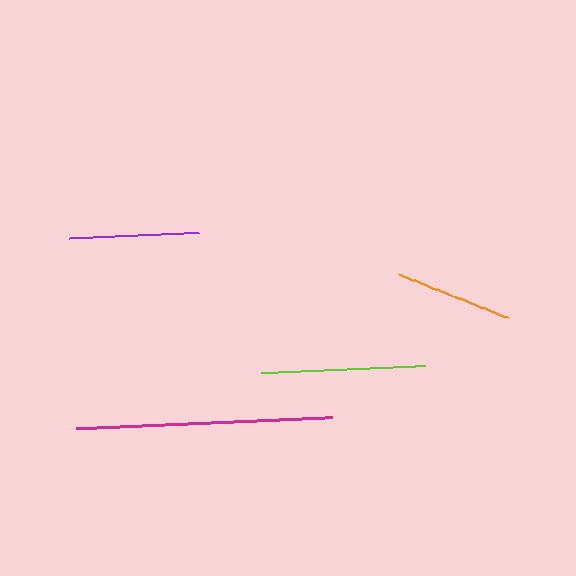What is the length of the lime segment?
The lime segment is approximately 163 pixels long.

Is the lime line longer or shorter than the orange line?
The lime line is longer than the orange line.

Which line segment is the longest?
The magenta line is the longest at approximately 256 pixels.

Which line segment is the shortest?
The orange line is the shortest at approximately 118 pixels.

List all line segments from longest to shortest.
From longest to shortest: magenta, lime, purple, orange.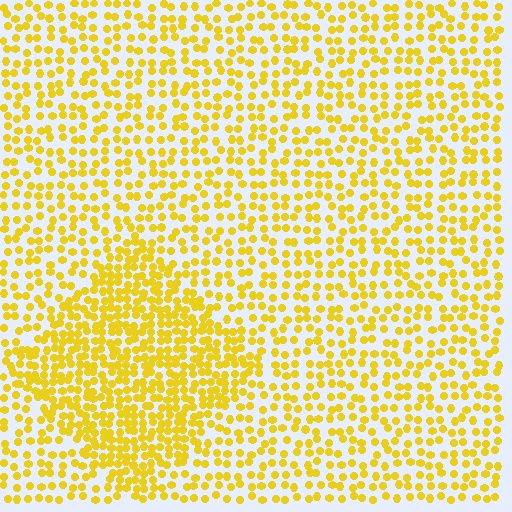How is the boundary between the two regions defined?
The boundary is defined by a change in element density (approximately 1.9x ratio). All elements are the same color, size, and shape.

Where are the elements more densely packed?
The elements are more densely packed inside the diamond boundary.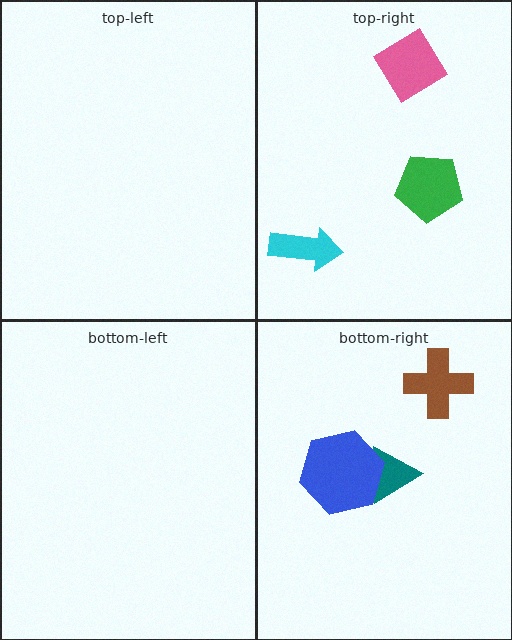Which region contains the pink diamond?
The top-right region.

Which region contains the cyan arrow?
The top-right region.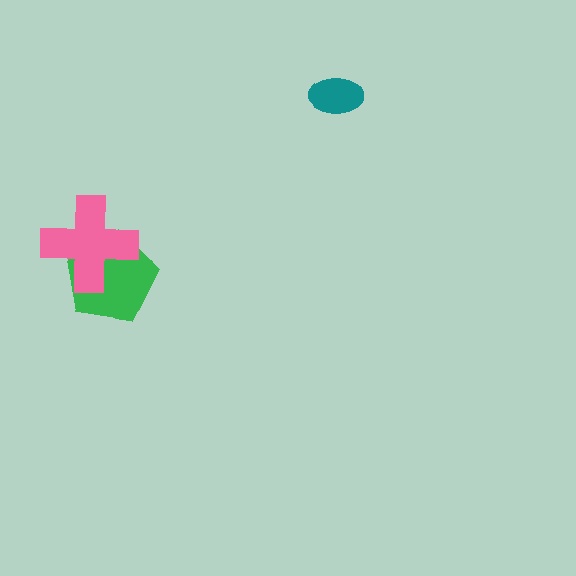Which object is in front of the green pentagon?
The pink cross is in front of the green pentagon.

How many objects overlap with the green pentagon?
1 object overlaps with the green pentagon.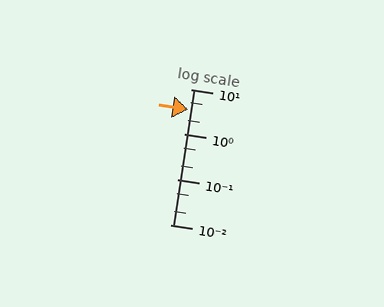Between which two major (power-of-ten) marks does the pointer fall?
The pointer is between 1 and 10.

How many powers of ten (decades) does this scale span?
The scale spans 3 decades, from 0.01 to 10.